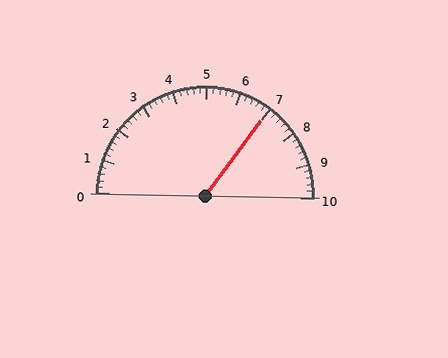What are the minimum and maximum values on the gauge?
The gauge ranges from 0 to 10.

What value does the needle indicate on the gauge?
The needle indicates approximately 7.0.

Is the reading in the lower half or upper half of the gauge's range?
The reading is in the upper half of the range (0 to 10).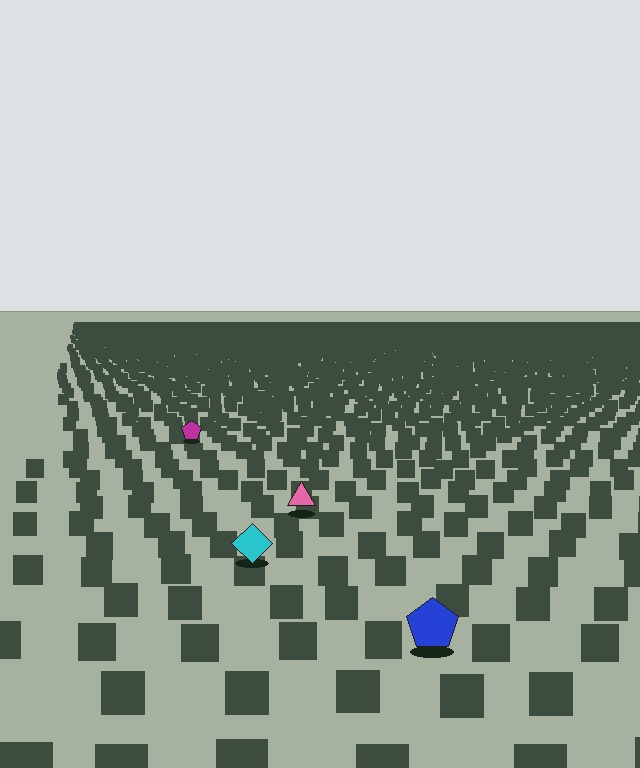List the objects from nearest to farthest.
From nearest to farthest: the blue pentagon, the cyan diamond, the pink triangle, the magenta pentagon.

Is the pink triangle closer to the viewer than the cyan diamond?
No. The cyan diamond is closer — you can tell from the texture gradient: the ground texture is coarser near it.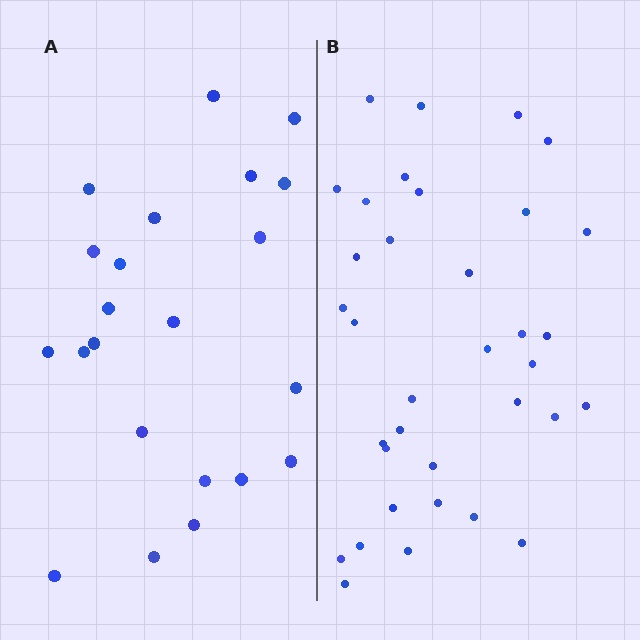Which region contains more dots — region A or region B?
Region B (the right region) has more dots.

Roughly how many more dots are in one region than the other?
Region B has approximately 15 more dots than region A.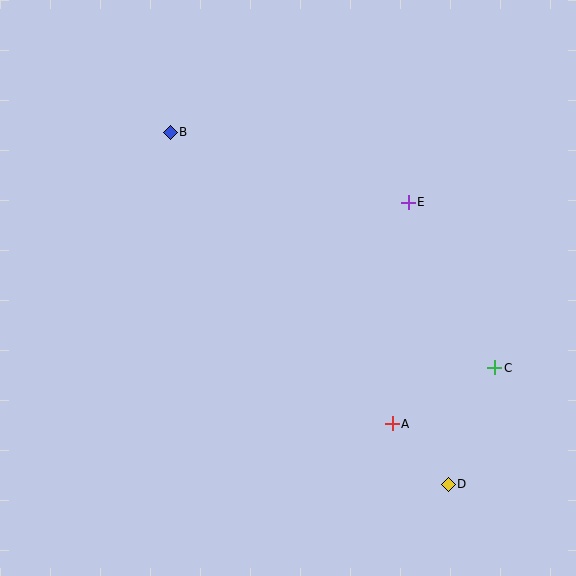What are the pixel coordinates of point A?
Point A is at (392, 424).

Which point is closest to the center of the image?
Point E at (408, 202) is closest to the center.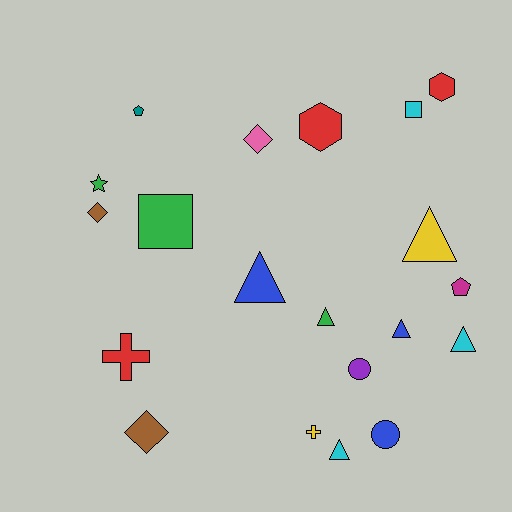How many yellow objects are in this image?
There are 2 yellow objects.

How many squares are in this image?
There are 2 squares.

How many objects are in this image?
There are 20 objects.